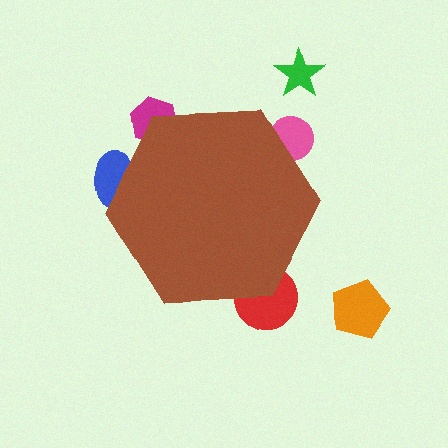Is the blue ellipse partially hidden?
Yes, the blue ellipse is partially hidden behind the brown hexagon.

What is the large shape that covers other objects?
A brown hexagon.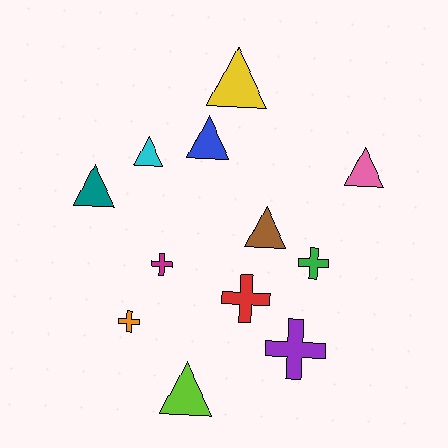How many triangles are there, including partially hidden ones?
There are 7 triangles.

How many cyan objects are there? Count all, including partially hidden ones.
There is 1 cyan object.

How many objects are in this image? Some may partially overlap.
There are 12 objects.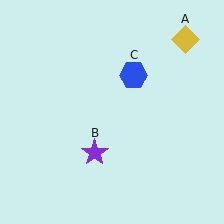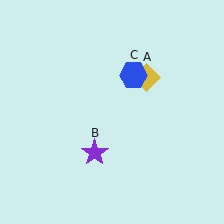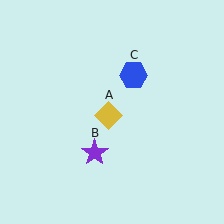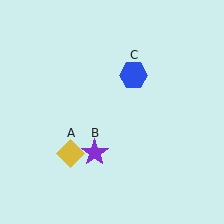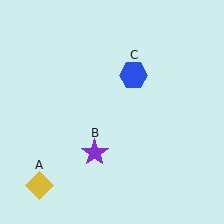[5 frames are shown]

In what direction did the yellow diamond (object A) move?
The yellow diamond (object A) moved down and to the left.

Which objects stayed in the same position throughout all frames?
Purple star (object B) and blue hexagon (object C) remained stationary.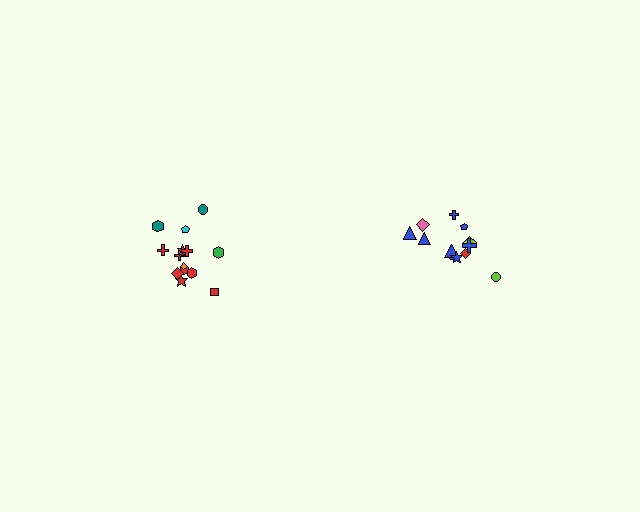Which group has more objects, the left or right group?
The left group.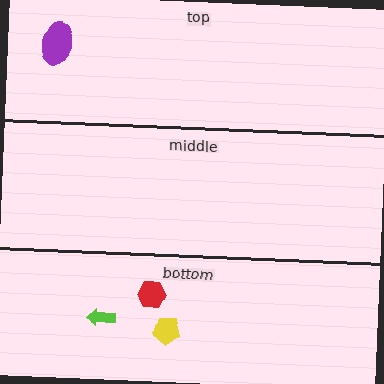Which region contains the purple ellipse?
The top region.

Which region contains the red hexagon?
The bottom region.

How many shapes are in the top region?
1.